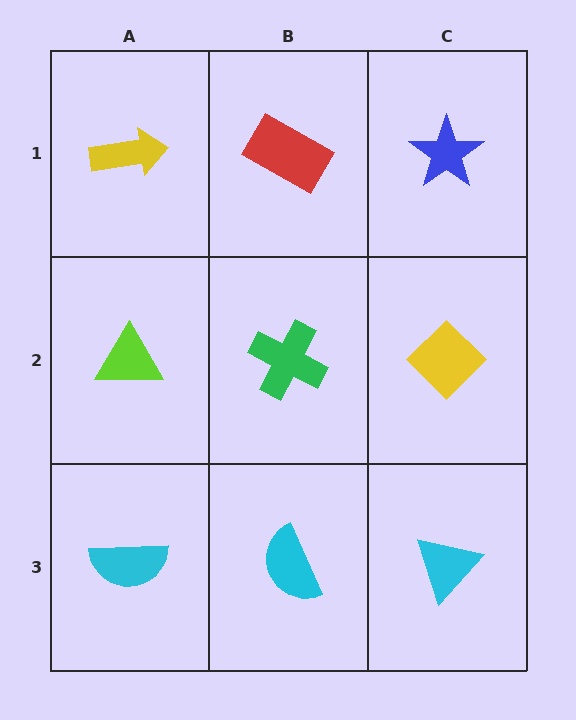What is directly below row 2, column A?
A cyan semicircle.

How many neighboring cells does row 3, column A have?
2.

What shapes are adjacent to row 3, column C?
A yellow diamond (row 2, column C), a cyan semicircle (row 3, column B).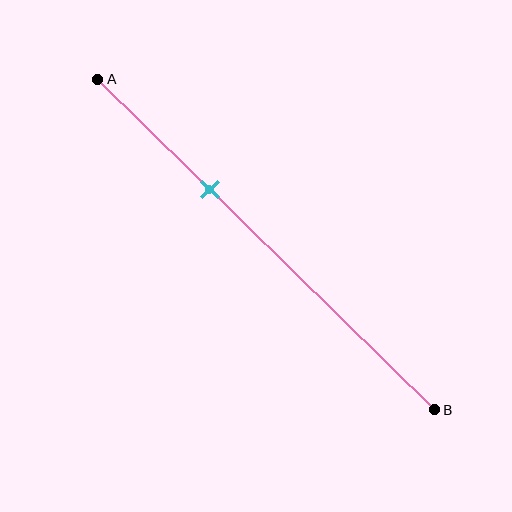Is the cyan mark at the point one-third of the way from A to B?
Yes, the mark is approximately at the one-third point.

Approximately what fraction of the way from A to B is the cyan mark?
The cyan mark is approximately 35% of the way from A to B.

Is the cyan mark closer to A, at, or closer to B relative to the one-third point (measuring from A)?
The cyan mark is approximately at the one-third point of segment AB.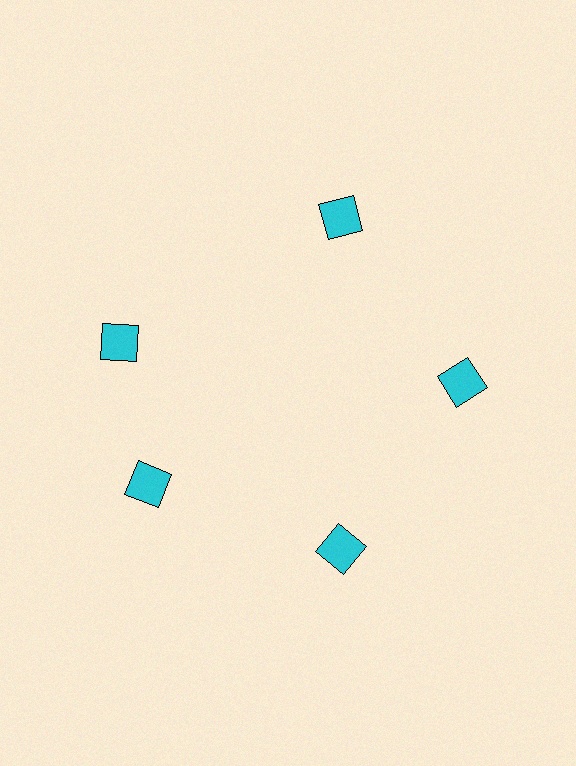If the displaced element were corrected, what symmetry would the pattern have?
It would have 5-fold rotational symmetry — the pattern would map onto itself every 72 degrees.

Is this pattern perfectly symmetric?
No. The 5 cyan squares are arranged in a ring, but one element near the 10 o'clock position is rotated out of alignment along the ring, breaking the 5-fold rotational symmetry.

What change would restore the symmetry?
The symmetry would be restored by rotating it back into even spacing with its neighbors so that all 5 squares sit at equal angles and equal distance from the center.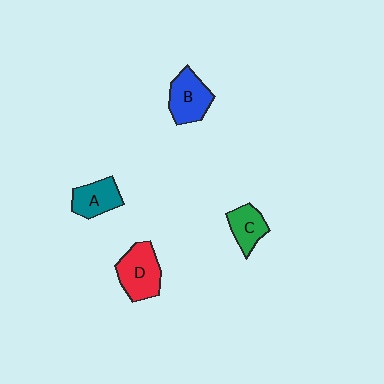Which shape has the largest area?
Shape D (red).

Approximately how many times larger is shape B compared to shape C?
Approximately 1.3 times.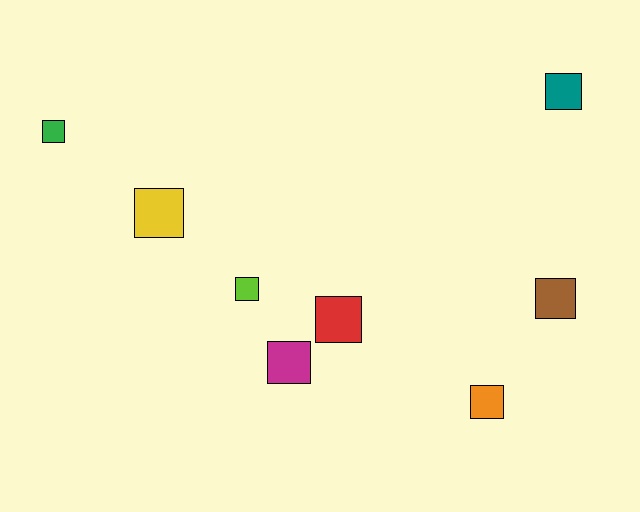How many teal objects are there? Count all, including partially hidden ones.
There is 1 teal object.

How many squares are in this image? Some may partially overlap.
There are 8 squares.